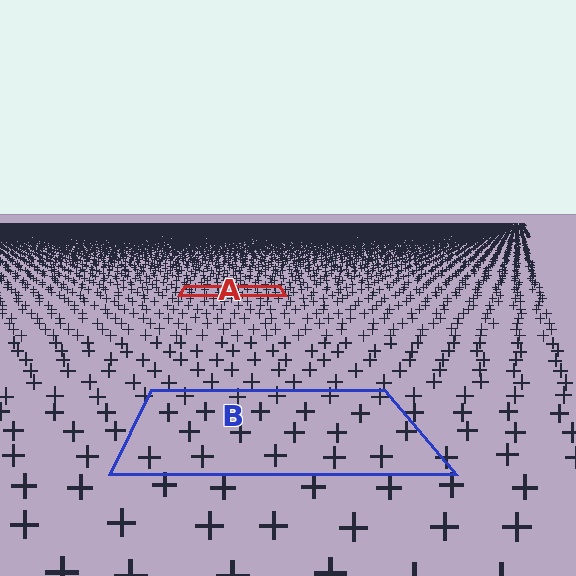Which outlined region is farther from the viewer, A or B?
Region A is farther from the viewer — the texture elements inside it appear smaller and more densely packed.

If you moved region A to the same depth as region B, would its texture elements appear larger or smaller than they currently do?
They would appear larger. At a closer depth, the same texture elements are projected at a bigger on-screen size.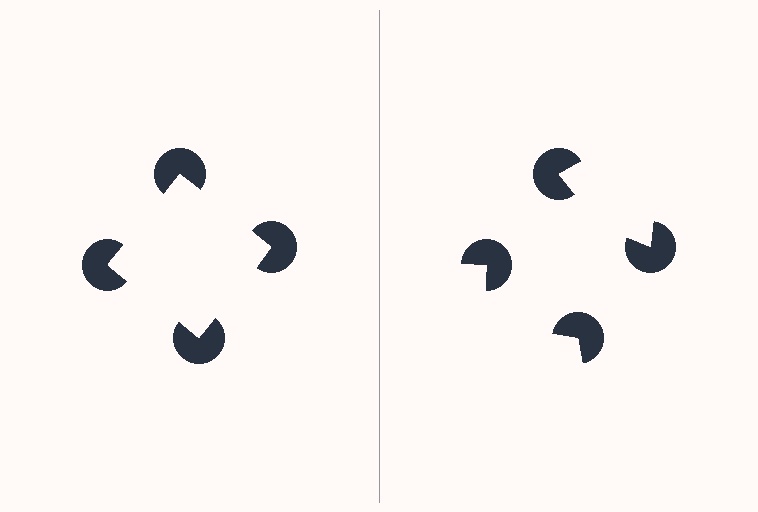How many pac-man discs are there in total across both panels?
8 — 4 on each side.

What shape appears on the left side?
An illusory square.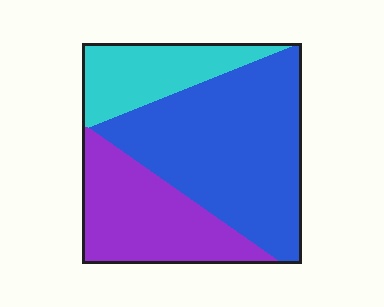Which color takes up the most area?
Blue, at roughly 50%.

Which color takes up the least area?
Cyan, at roughly 20%.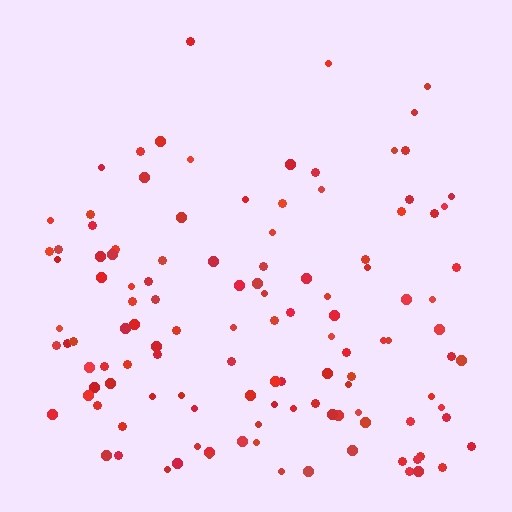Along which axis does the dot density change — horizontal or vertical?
Vertical.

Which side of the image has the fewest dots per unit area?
The top.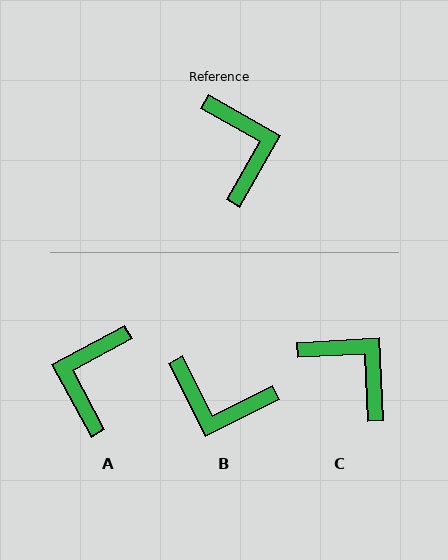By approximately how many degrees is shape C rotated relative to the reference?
Approximately 33 degrees counter-clockwise.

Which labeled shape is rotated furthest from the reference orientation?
A, about 148 degrees away.